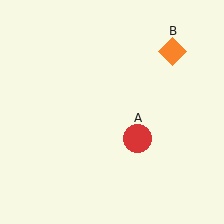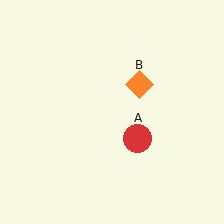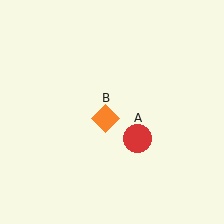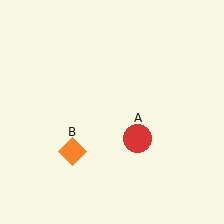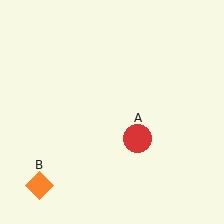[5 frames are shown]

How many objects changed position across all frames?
1 object changed position: orange diamond (object B).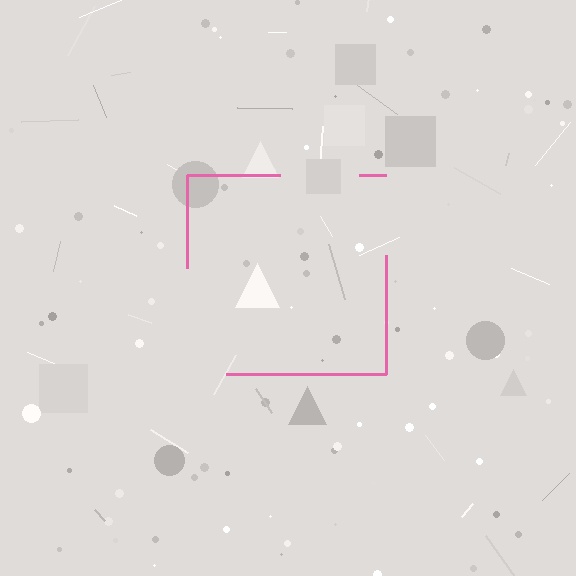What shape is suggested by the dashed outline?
The dashed outline suggests a square.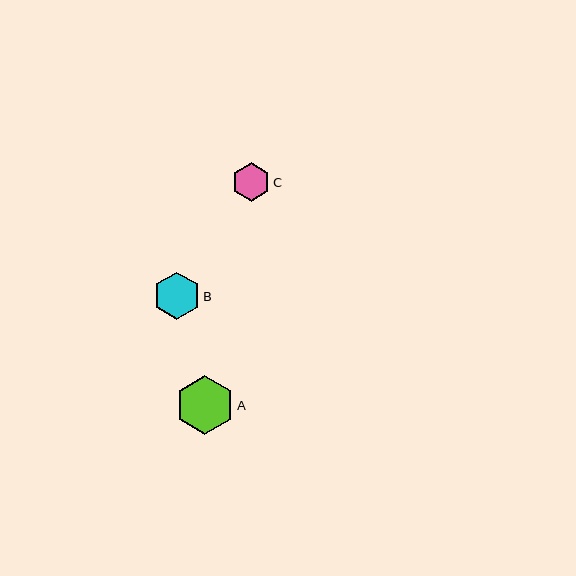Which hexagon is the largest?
Hexagon A is the largest with a size of approximately 59 pixels.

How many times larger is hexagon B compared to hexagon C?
Hexagon B is approximately 1.2 times the size of hexagon C.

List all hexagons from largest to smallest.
From largest to smallest: A, B, C.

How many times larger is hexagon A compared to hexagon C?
Hexagon A is approximately 1.5 times the size of hexagon C.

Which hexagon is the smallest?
Hexagon C is the smallest with a size of approximately 39 pixels.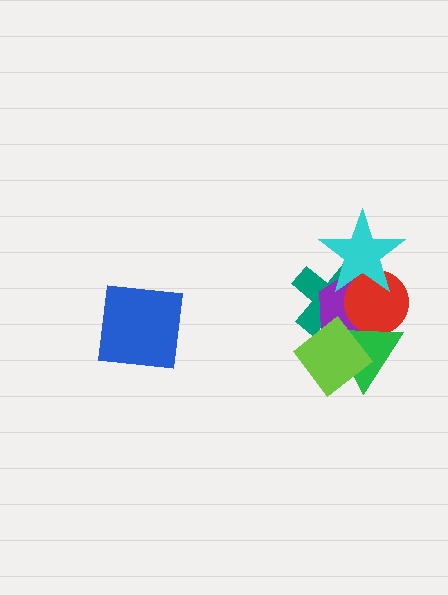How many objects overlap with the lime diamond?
3 objects overlap with the lime diamond.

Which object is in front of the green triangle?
The lime diamond is in front of the green triangle.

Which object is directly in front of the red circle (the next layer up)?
The green triangle is directly in front of the red circle.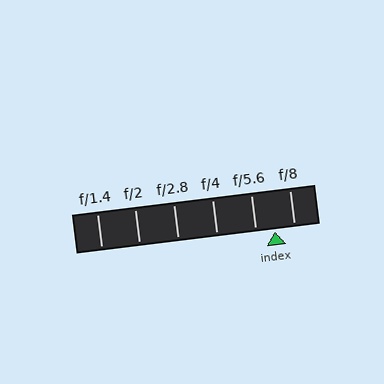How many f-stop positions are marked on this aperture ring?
There are 6 f-stop positions marked.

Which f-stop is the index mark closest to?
The index mark is closest to f/8.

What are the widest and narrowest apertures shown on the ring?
The widest aperture shown is f/1.4 and the narrowest is f/8.